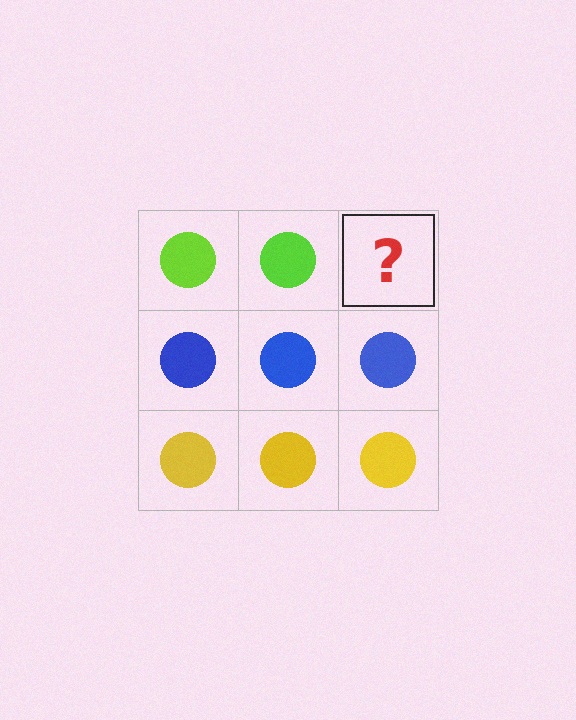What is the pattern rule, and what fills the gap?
The rule is that each row has a consistent color. The gap should be filled with a lime circle.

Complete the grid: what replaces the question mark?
The question mark should be replaced with a lime circle.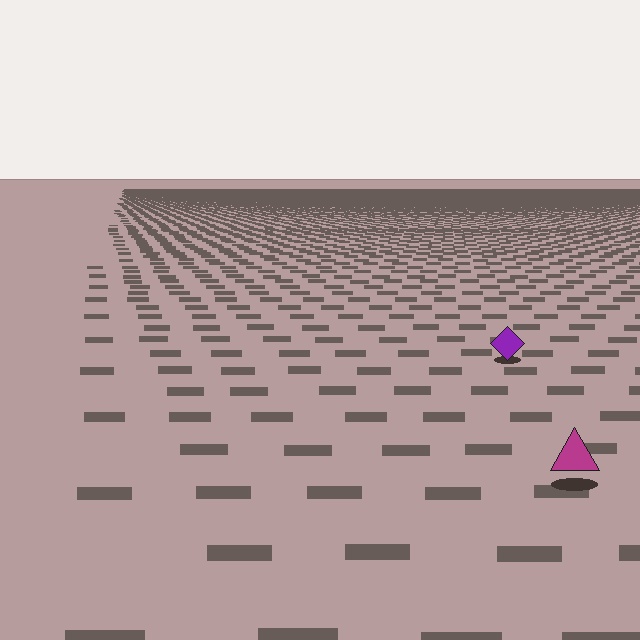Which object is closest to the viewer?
The magenta triangle is closest. The texture marks near it are larger and more spread out.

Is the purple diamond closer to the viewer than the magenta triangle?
No. The magenta triangle is closer — you can tell from the texture gradient: the ground texture is coarser near it.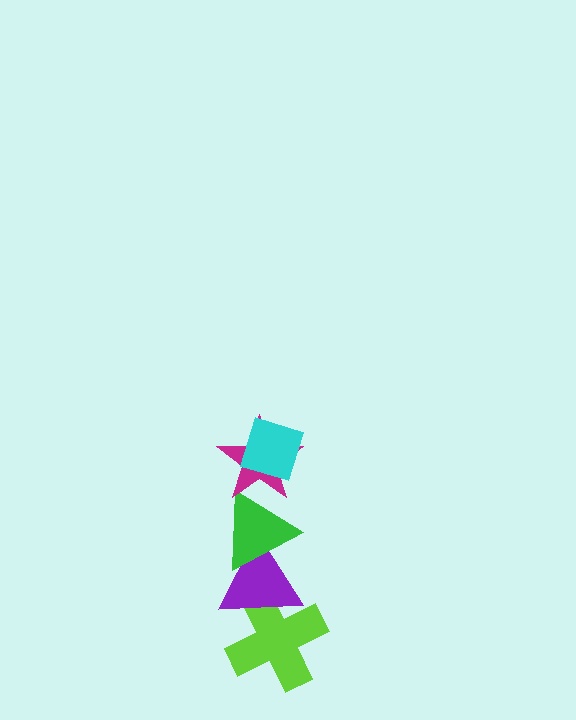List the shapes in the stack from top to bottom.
From top to bottom: the cyan diamond, the magenta star, the green triangle, the purple triangle, the lime cross.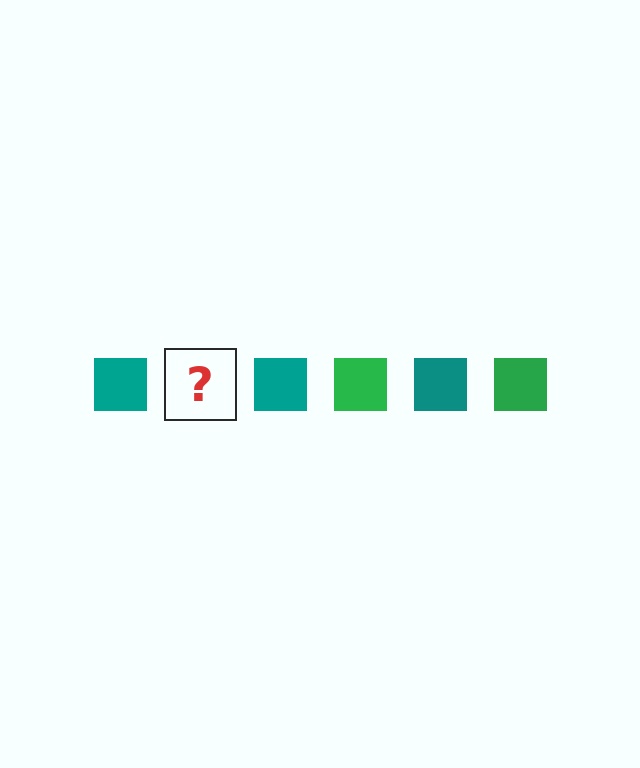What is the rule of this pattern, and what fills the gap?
The rule is that the pattern cycles through teal, green squares. The gap should be filled with a green square.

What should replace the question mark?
The question mark should be replaced with a green square.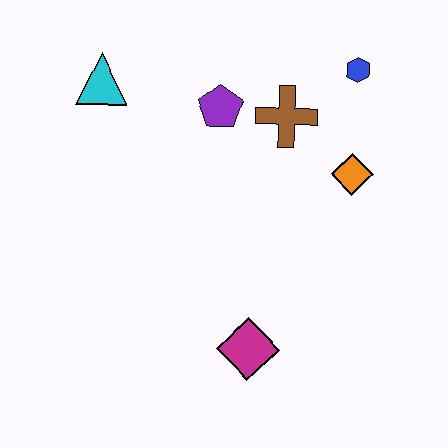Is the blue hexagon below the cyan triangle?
No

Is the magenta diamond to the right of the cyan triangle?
Yes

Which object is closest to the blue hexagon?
The brown cross is closest to the blue hexagon.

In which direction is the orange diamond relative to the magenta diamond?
The orange diamond is above the magenta diamond.